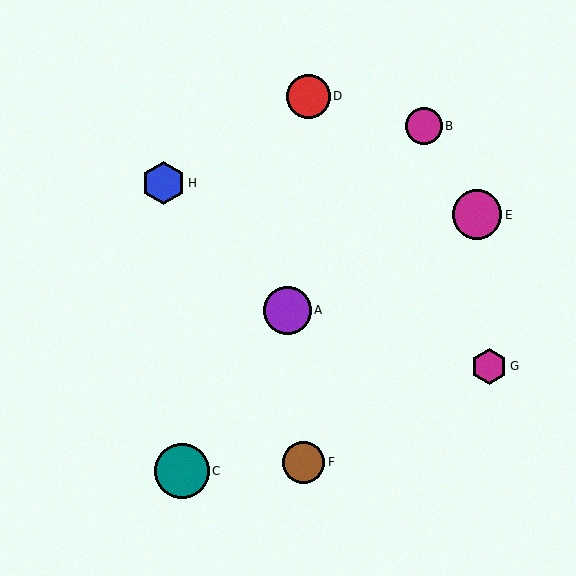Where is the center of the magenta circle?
The center of the magenta circle is at (477, 215).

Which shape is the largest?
The teal circle (labeled C) is the largest.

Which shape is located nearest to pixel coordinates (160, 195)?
The blue hexagon (labeled H) at (164, 183) is nearest to that location.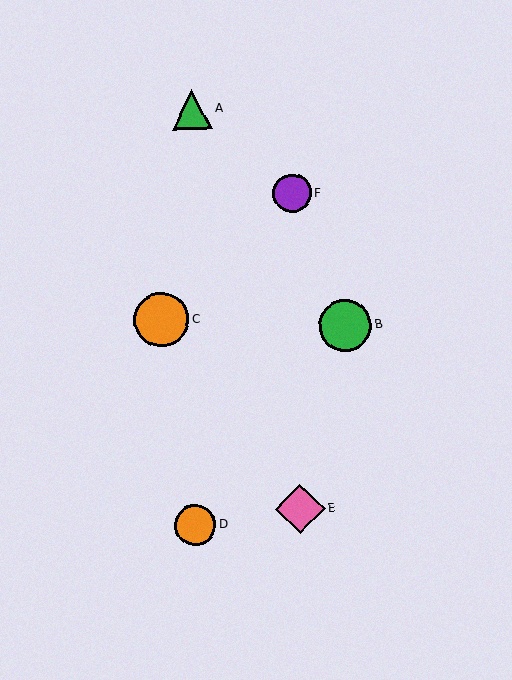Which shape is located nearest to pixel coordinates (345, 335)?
The green circle (labeled B) at (345, 325) is nearest to that location.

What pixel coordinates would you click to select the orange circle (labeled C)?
Click at (162, 320) to select the orange circle C.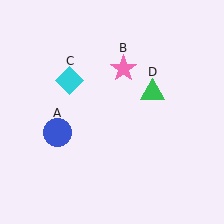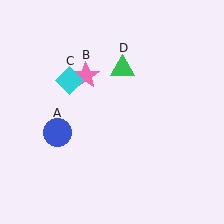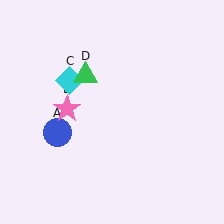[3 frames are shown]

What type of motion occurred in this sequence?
The pink star (object B), green triangle (object D) rotated counterclockwise around the center of the scene.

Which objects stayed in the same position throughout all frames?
Blue circle (object A) and cyan diamond (object C) remained stationary.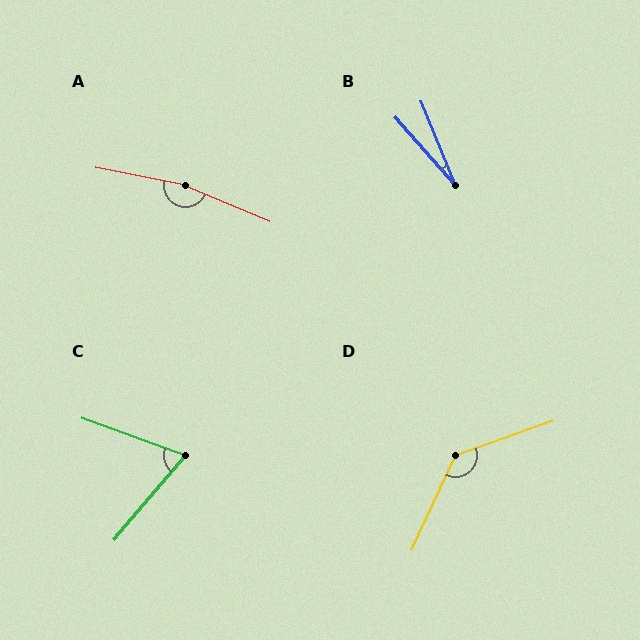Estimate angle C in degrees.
Approximately 70 degrees.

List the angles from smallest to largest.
B (19°), C (70°), D (134°), A (168°).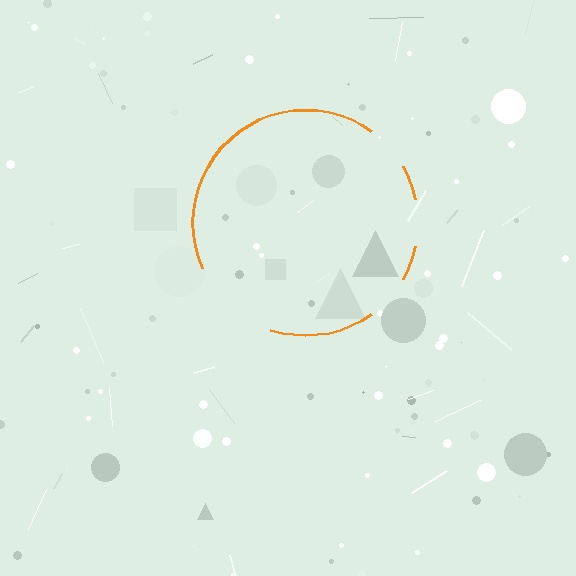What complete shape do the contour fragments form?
The contour fragments form a circle.